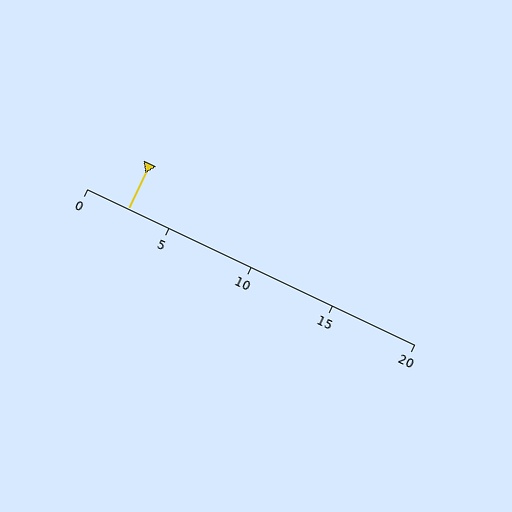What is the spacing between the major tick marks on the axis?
The major ticks are spaced 5 apart.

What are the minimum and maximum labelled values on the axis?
The axis runs from 0 to 20.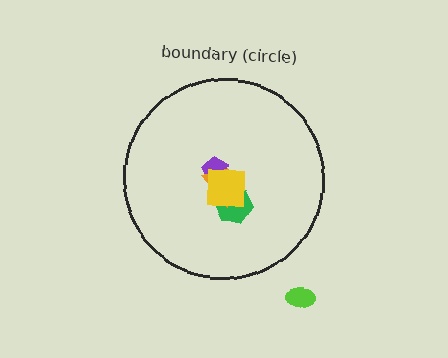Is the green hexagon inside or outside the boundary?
Inside.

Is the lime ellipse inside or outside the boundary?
Outside.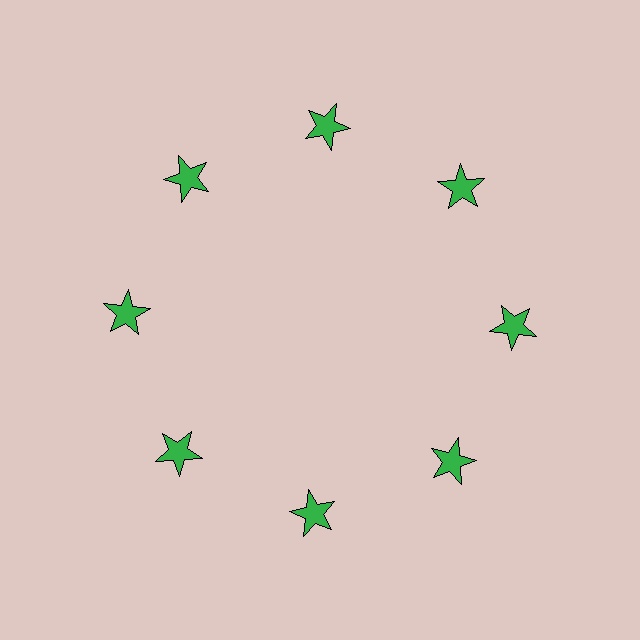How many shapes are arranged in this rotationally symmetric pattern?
There are 8 shapes, arranged in 8 groups of 1.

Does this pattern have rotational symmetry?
Yes, this pattern has 8-fold rotational symmetry. It looks the same after rotating 45 degrees around the center.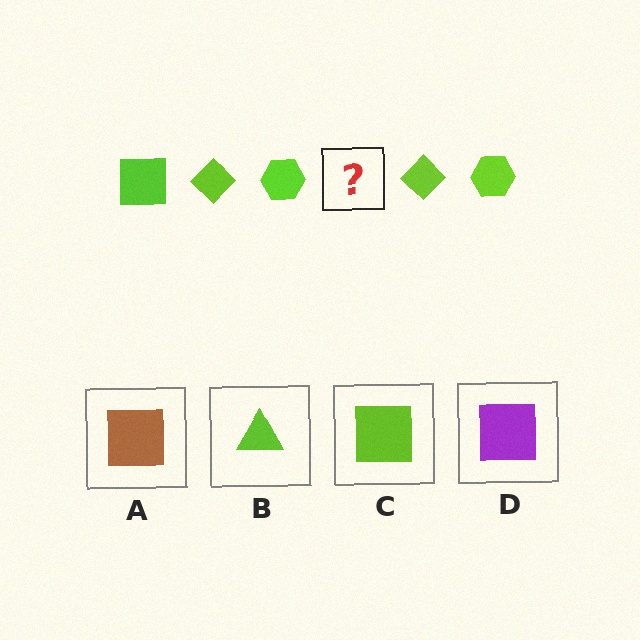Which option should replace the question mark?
Option C.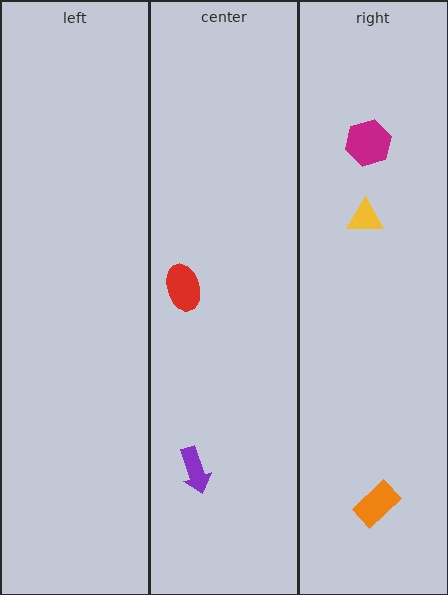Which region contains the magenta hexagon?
The right region.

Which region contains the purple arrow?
The center region.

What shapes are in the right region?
The magenta hexagon, the yellow triangle, the orange rectangle.